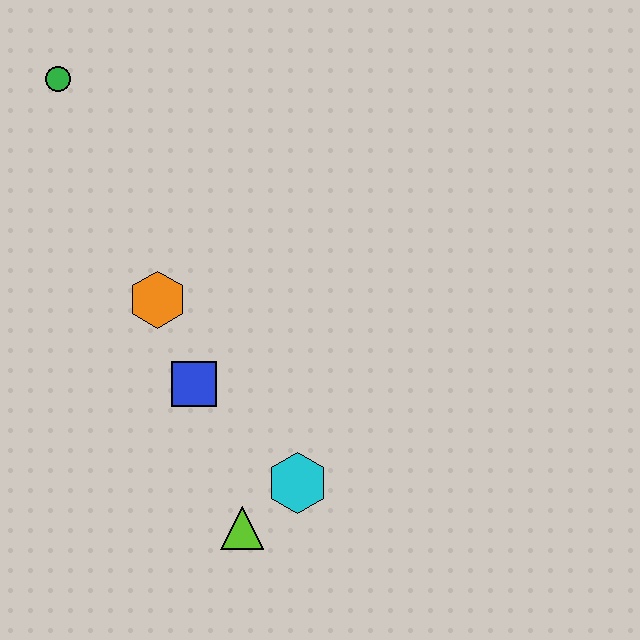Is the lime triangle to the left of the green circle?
No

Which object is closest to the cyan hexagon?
The lime triangle is closest to the cyan hexagon.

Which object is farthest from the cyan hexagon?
The green circle is farthest from the cyan hexagon.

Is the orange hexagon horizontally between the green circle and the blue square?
Yes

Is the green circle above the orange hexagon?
Yes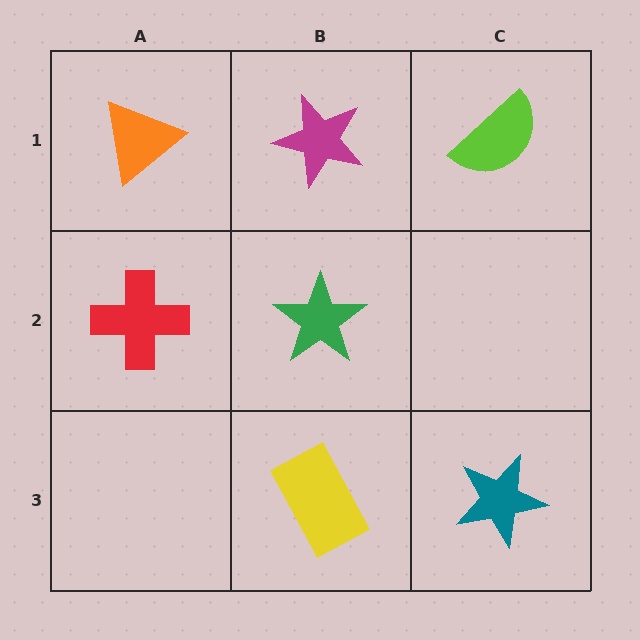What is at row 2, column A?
A red cross.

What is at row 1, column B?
A magenta star.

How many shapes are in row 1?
3 shapes.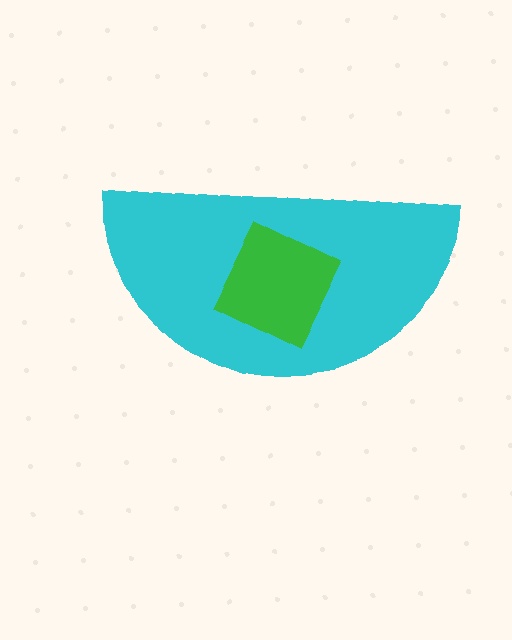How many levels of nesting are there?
2.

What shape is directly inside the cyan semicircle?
The green square.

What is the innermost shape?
The green square.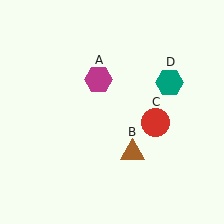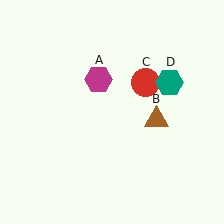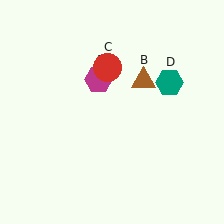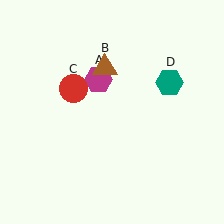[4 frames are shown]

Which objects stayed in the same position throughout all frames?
Magenta hexagon (object A) and teal hexagon (object D) remained stationary.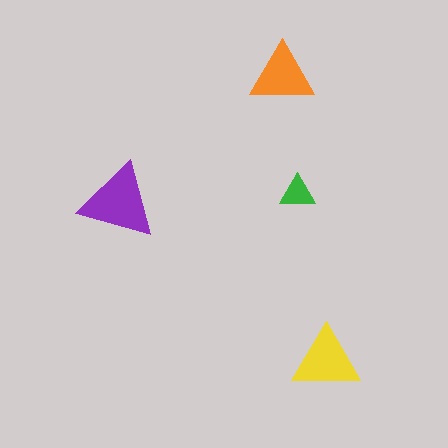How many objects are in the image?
There are 4 objects in the image.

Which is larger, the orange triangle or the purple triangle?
The purple one.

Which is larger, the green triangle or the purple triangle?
The purple one.